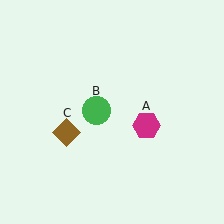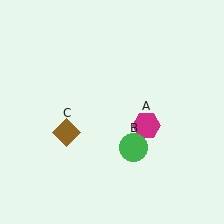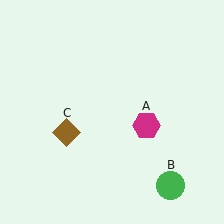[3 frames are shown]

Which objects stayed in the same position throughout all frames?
Magenta hexagon (object A) and brown diamond (object C) remained stationary.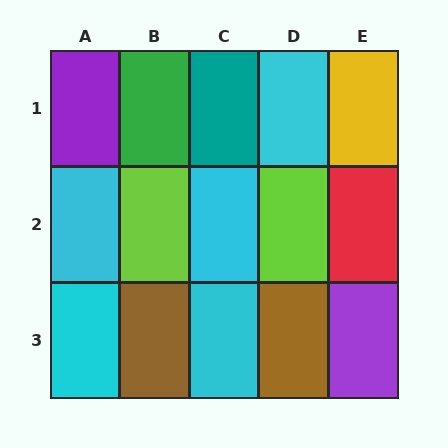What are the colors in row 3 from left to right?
Cyan, brown, cyan, brown, purple.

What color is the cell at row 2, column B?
Lime.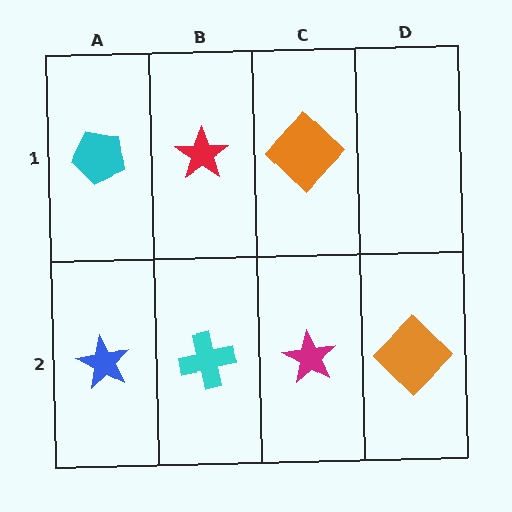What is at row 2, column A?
A blue star.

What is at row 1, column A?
A cyan pentagon.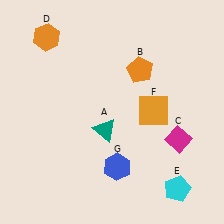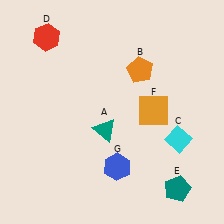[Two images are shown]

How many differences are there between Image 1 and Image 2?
There are 3 differences between the two images.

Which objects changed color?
C changed from magenta to cyan. D changed from orange to red. E changed from cyan to teal.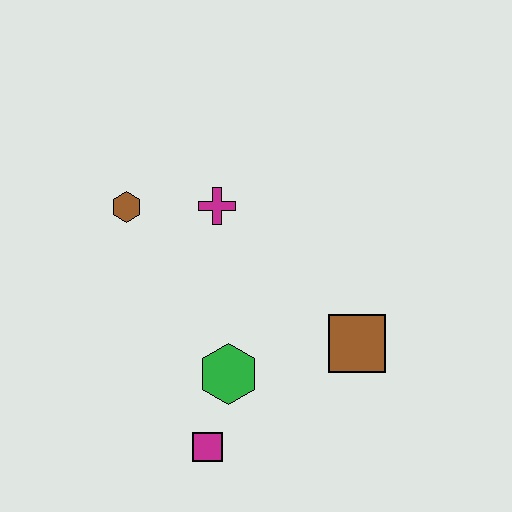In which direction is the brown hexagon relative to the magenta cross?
The brown hexagon is to the left of the magenta cross.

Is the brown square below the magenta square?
No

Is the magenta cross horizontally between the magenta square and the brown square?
Yes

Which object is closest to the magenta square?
The green hexagon is closest to the magenta square.